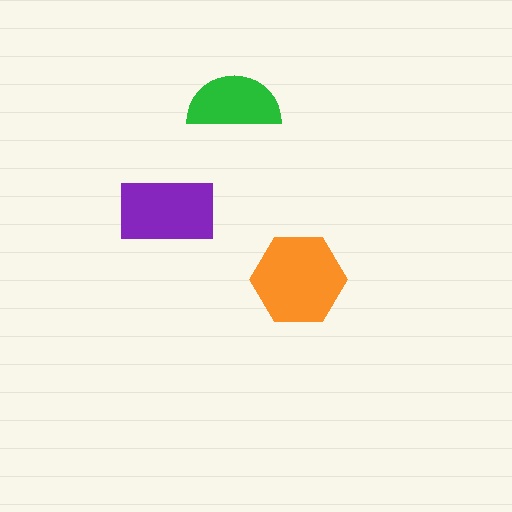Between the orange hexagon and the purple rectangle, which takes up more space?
The orange hexagon.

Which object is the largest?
The orange hexagon.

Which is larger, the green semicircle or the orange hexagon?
The orange hexagon.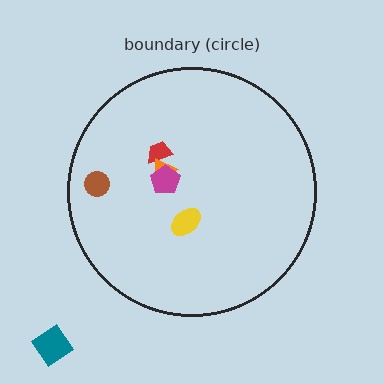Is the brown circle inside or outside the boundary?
Inside.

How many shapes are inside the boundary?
5 inside, 1 outside.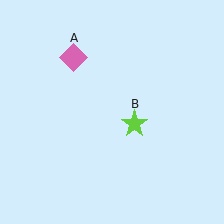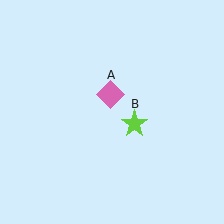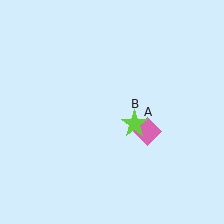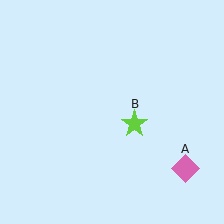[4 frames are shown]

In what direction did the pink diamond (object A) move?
The pink diamond (object A) moved down and to the right.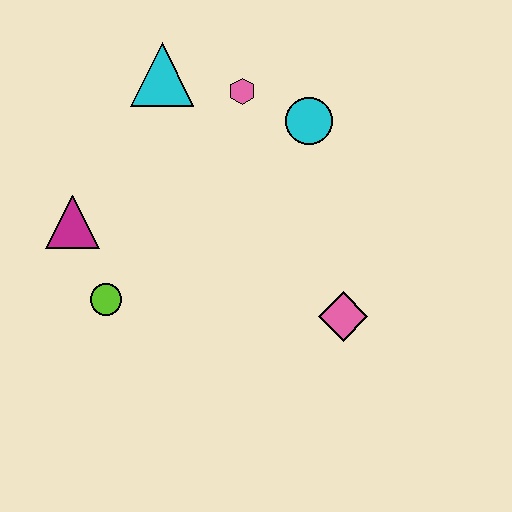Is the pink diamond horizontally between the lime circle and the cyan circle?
No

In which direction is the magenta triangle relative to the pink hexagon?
The magenta triangle is to the left of the pink hexagon.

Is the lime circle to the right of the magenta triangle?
Yes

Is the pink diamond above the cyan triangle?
No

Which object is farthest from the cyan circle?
The lime circle is farthest from the cyan circle.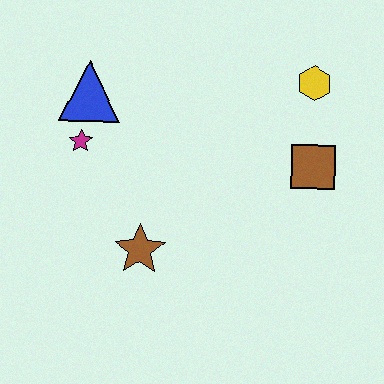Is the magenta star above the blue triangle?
No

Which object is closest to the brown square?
The yellow hexagon is closest to the brown square.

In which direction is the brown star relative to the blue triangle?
The brown star is below the blue triangle.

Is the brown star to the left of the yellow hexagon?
Yes